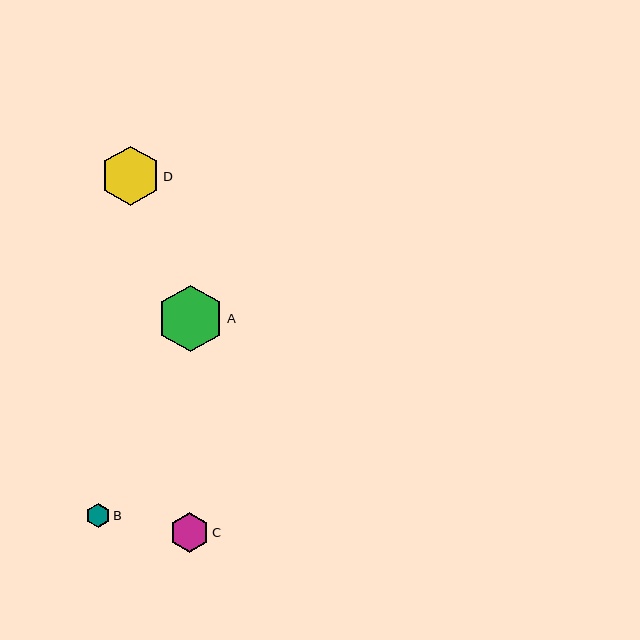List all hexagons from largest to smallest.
From largest to smallest: A, D, C, B.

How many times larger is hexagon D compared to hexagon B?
Hexagon D is approximately 2.5 times the size of hexagon B.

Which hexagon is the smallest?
Hexagon B is the smallest with a size of approximately 24 pixels.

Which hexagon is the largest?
Hexagon A is the largest with a size of approximately 67 pixels.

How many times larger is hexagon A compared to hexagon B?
Hexagon A is approximately 2.8 times the size of hexagon B.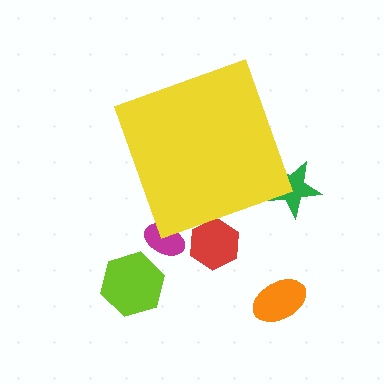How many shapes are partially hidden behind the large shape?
3 shapes are partially hidden.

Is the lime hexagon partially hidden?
No, the lime hexagon is fully visible.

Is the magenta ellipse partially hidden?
Yes, the magenta ellipse is partially hidden behind the yellow diamond.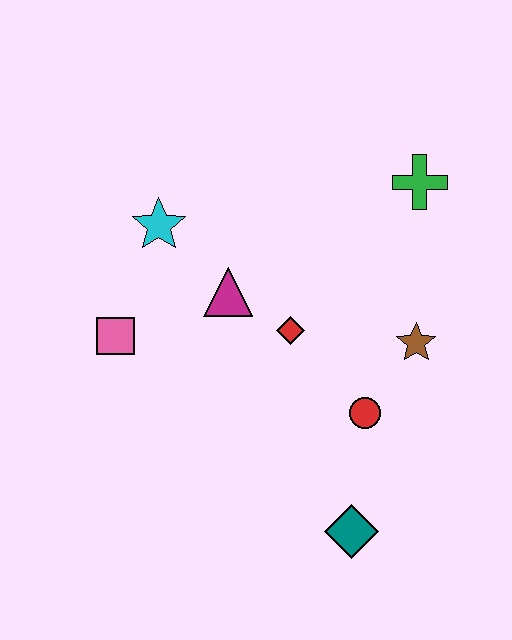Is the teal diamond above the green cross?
No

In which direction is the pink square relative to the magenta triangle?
The pink square is to the left of the magenta triangle.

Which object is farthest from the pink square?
The green cross is farthest from the pink square.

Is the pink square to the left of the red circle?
Yes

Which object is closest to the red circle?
The brown star is closest to the red circle.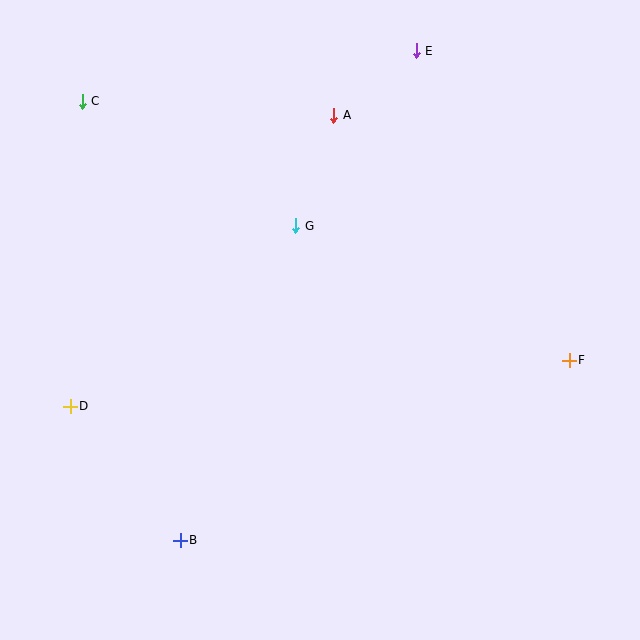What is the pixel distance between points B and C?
The distance between B and C is 450 pixels.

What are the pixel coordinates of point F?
Point F is at (569, 360).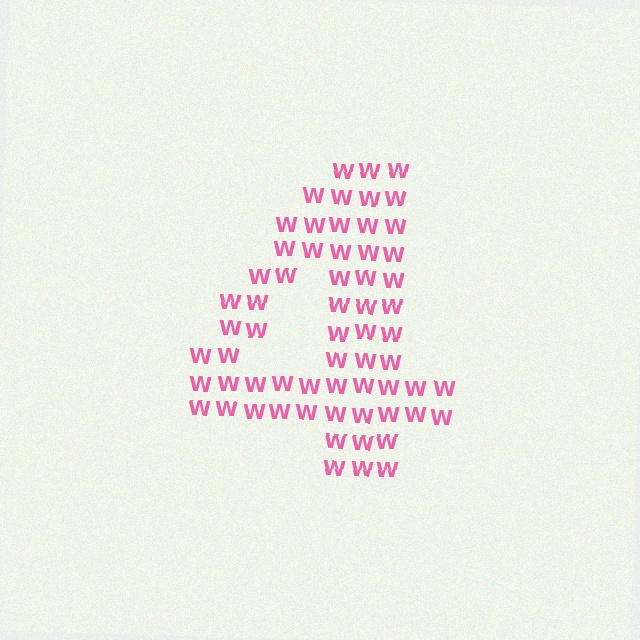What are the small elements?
The small elements are letter W's.